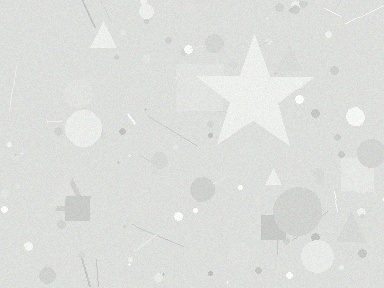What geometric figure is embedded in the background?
A star is embedded in the background.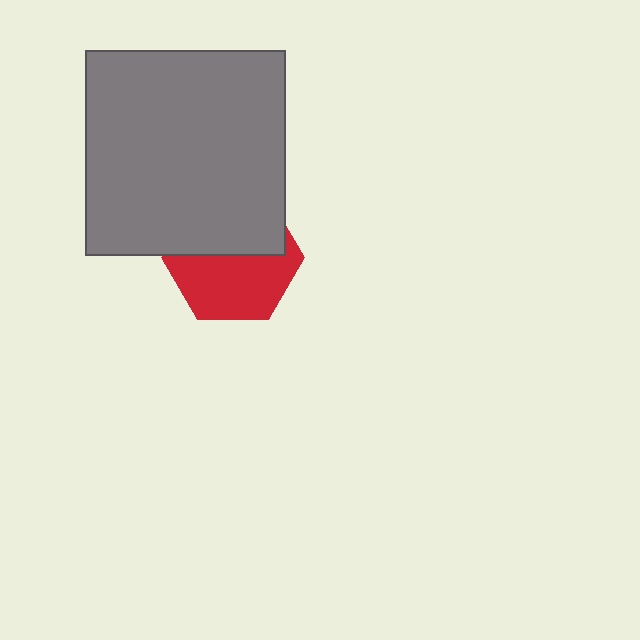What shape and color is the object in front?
The object in front is a gray rectangle.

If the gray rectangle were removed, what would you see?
You would see the complete red hexagon.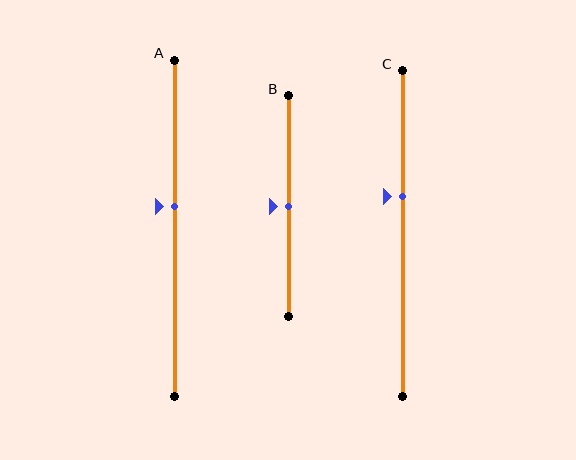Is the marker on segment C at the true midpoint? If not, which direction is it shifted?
No, the marker on segment C is shifted upward by about 11% of the segment length.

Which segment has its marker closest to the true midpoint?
Segment B has its marker closest to the true midpoint.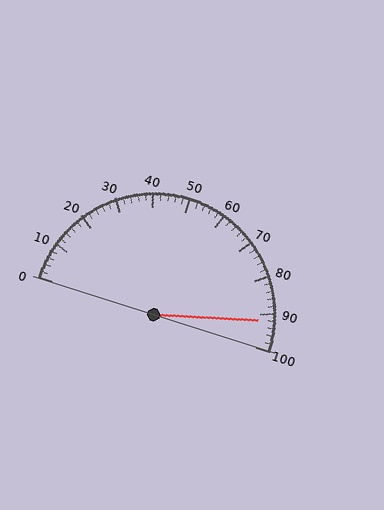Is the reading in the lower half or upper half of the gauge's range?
The reading is in the upper half of the range (0 to 100).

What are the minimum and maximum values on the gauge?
The gauge ranges from 0 to 100.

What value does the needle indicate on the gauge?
The needle indicates approximately 92.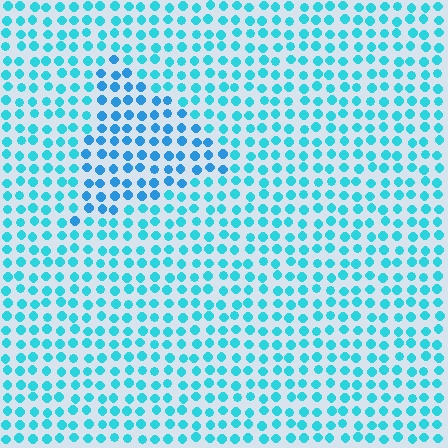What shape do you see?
I see a triangle.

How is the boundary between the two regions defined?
The boundary is defined purely by a slight shift in hue (about 21 degrees). Spacing, size, and orientation are identical on both sides.